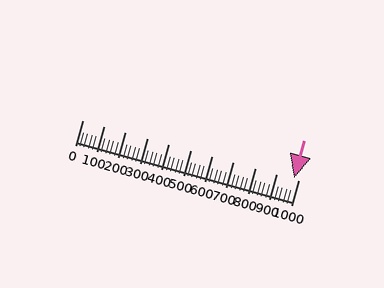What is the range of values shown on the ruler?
The ruler shows values from 0 to 1000.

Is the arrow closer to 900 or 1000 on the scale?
The arrow is closer to 1000.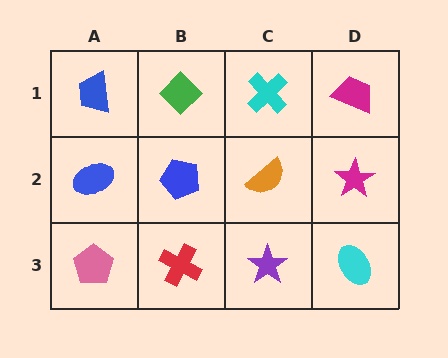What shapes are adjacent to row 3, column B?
A blue pentagon (row 2, column B), a pink pentagon (row 3, column A), a purple star (row 3, column C).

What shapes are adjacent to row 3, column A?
A blue ellipse (row 2, column A), a red cross (row 3, column B).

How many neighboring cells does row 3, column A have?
2.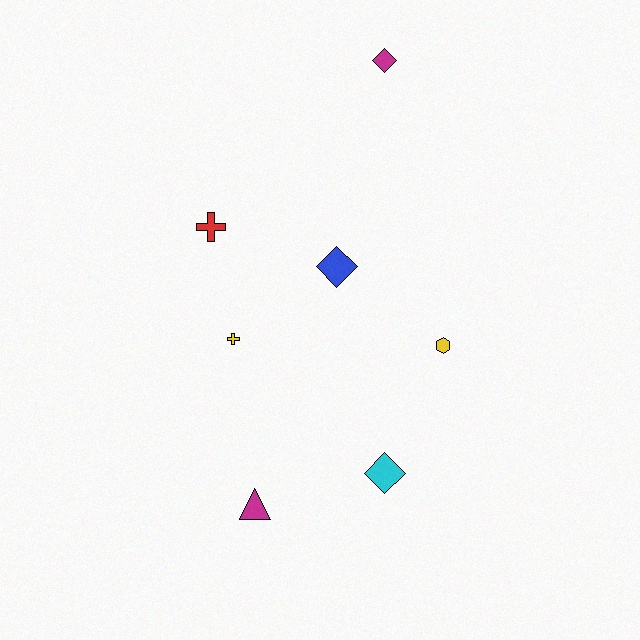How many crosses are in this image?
There are 2 crosses.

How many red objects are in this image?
There is 1 red object.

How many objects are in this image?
There are 7 objects.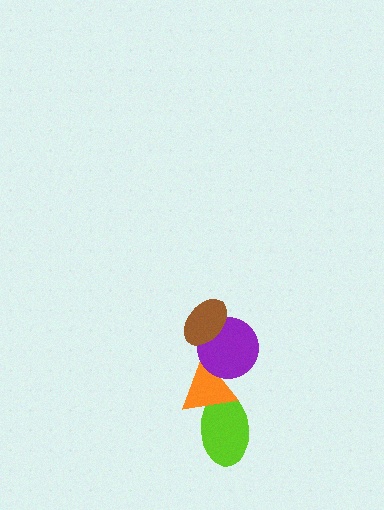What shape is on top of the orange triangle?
The purple circle is on top of the orange triangle.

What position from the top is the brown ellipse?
The brown ellipse is 1st from the top.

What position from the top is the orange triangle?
The orange triangle is 3rd from the top.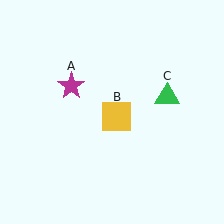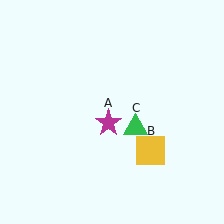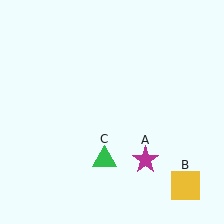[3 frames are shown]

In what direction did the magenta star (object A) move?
The magenta star (object A) moved down and to the right.